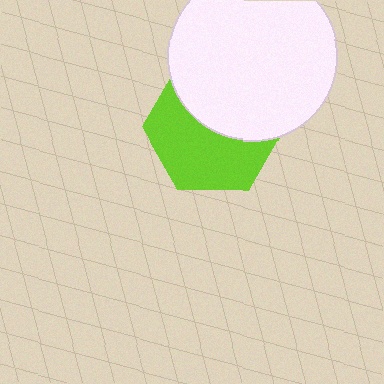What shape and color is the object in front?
The object in front is a white circle.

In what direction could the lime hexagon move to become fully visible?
The lime hexagon could move down. That would shift it out from behind the white circle entirely.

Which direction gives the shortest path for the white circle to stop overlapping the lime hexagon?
Moving up gives the shortest separation.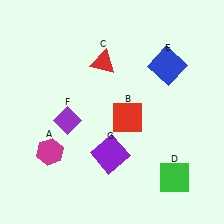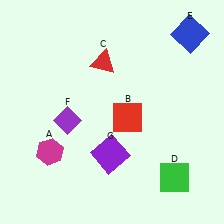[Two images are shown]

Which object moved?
The blue square (E) moved up.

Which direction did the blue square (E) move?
The blue square (E) moved up.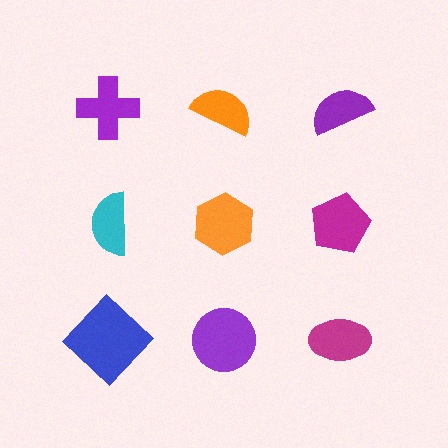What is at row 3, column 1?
A blue diamond.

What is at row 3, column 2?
A purple circle.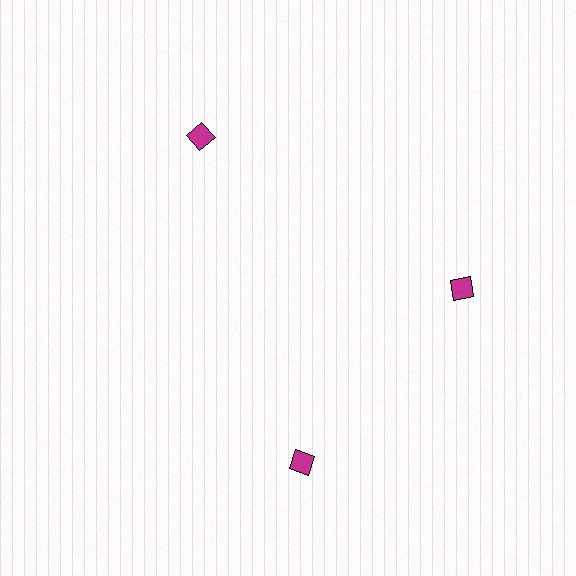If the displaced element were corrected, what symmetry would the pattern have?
It would have 3-fold rotational symmetry — the pattern would map onto itself every 120 degrees.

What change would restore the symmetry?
The symmetry would be restored by rotating it back into even spacing with its neighbors so that all 3 diamonds sit at equal angles and equal distance from the center.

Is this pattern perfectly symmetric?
No. The 3 magenta diamonds are arranged in a ring, but one element near the 7 o'clock position is rotated out of alignment along the ring, breaking the 3-fold rotational symmetry.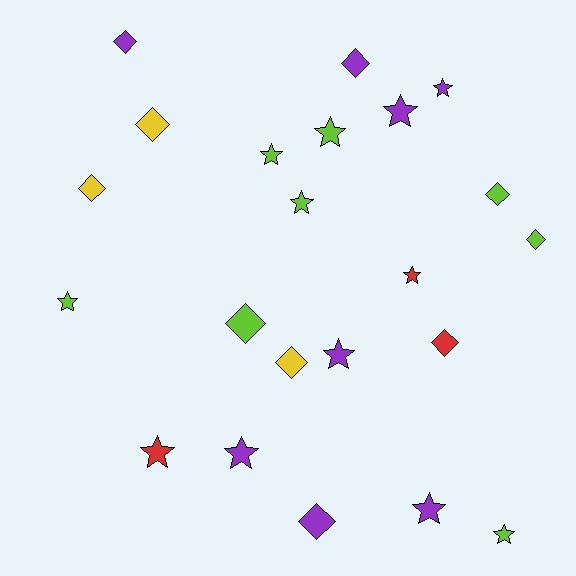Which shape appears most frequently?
Star, with 12 objects.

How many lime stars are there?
There are 5 lime stars.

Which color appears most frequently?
Purple, with 8 objects.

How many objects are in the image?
There are 22 objects.